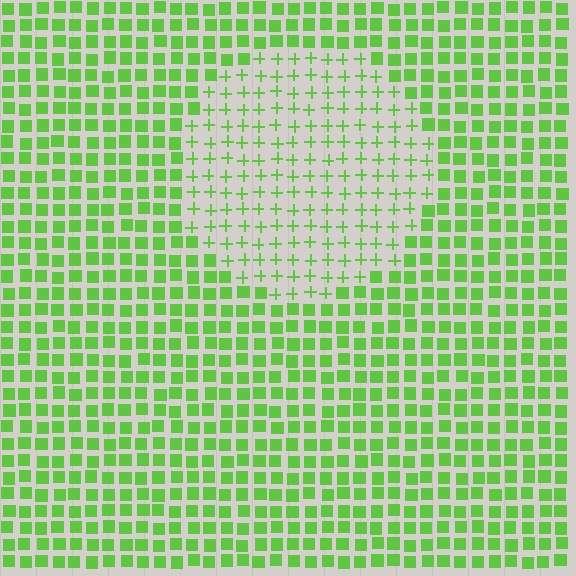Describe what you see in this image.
The image is filled with small lime elements arranged in a uniform grid. A circle-shaped region contains plus signs, while the surrounding area contains squares. The boundary is defined purely by the change in element shape.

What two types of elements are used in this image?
The image uses plus signs inside the circle region and squares outside it.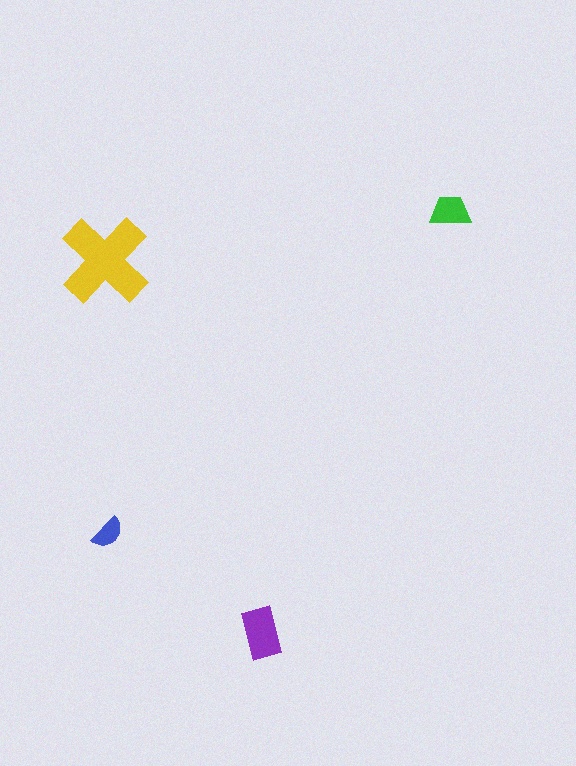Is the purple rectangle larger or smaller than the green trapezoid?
Larger.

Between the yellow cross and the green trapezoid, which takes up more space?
The yellow cross.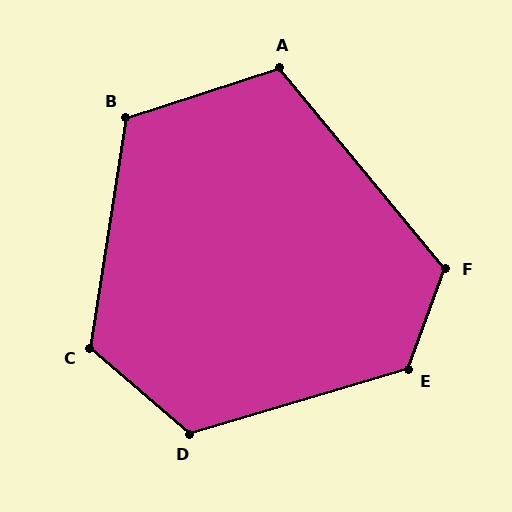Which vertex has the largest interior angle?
E, at approximately 127 degrees.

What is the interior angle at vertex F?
Approximately 120 degrees (obtuse).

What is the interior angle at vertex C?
Approximately 122 degrees (obtuse).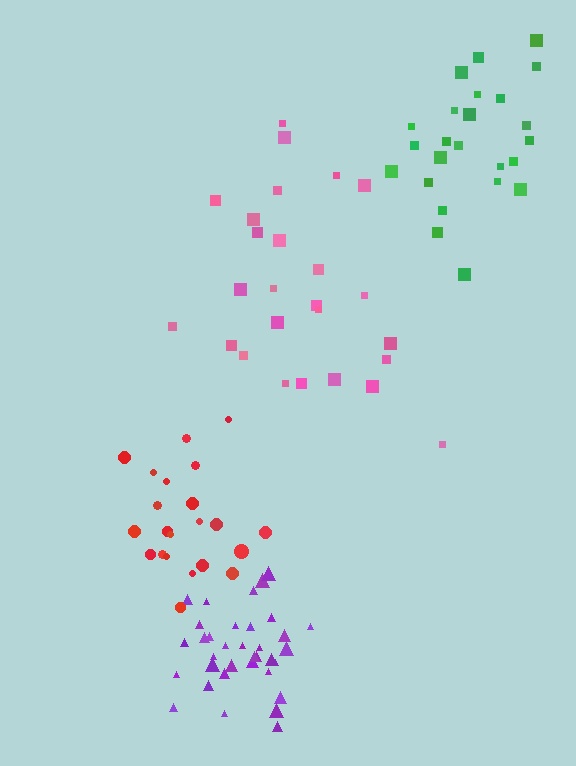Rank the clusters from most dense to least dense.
purple, red, green, pink.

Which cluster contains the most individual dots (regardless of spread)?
Purple (35).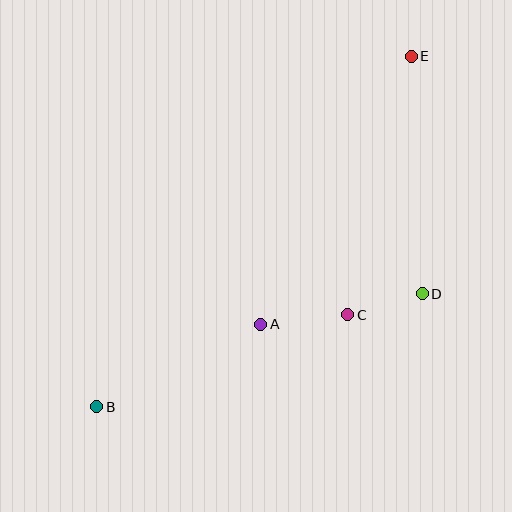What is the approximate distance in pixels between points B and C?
The distance between B and C is approximately 267 pixels.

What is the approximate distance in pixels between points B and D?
The distance between B and D is approximately 345 pixels.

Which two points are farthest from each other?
Points B and E are farthest from each other.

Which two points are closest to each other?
Points C and D are closest to each other.